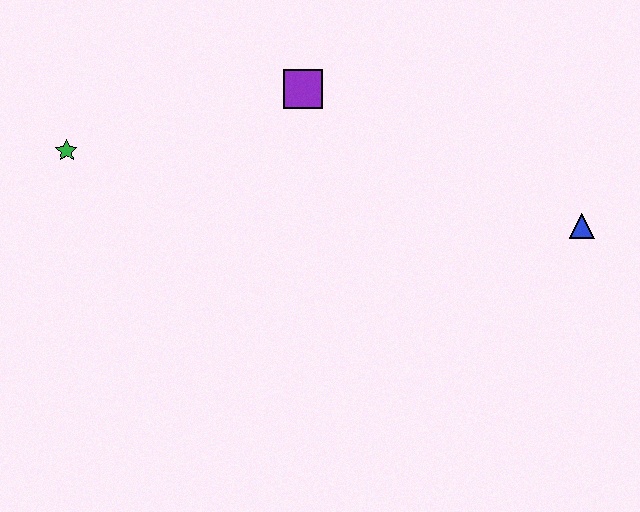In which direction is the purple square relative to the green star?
The purple square is to the right of the green star.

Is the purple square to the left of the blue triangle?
Yes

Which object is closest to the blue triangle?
The purple square is closest to the blue triangle.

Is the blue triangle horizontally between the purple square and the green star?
No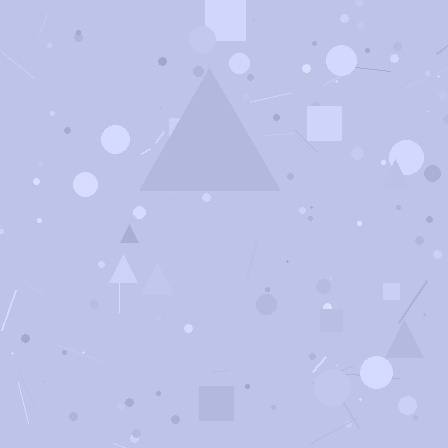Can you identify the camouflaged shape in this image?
The camouflaged shape is a triangle.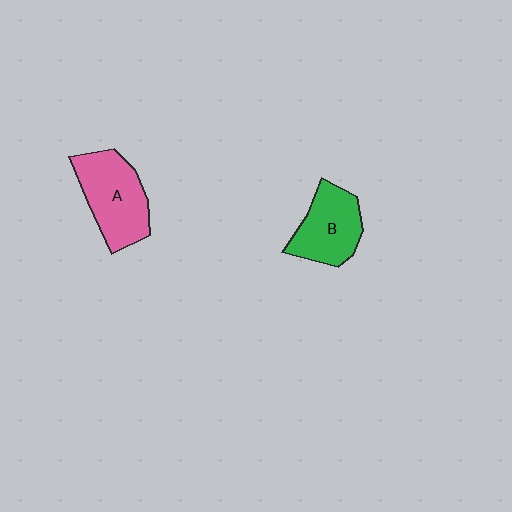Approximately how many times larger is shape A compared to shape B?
Approximately 1.2 times.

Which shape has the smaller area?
Shape B (green).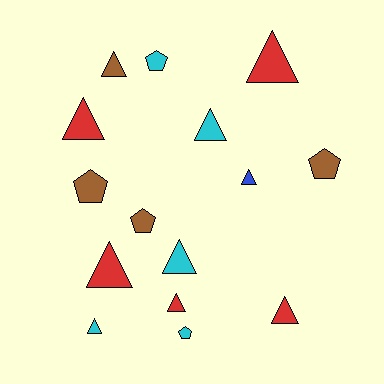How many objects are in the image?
There are 15 objects.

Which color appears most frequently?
Cyan, with 5 objects.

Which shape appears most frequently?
Triangle, with 10 objects.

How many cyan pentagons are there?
There are 2 cyan pentagons.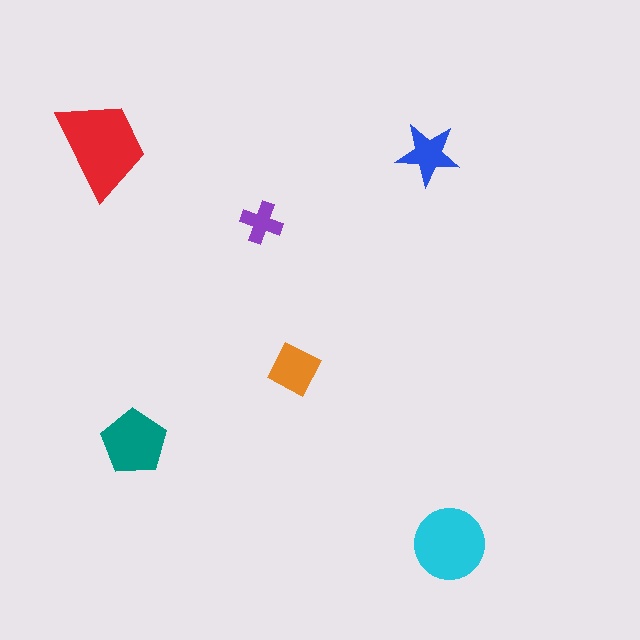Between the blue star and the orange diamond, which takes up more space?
The orange diamond.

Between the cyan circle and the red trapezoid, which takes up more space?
The red trapezoid.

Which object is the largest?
The red trapezoid.